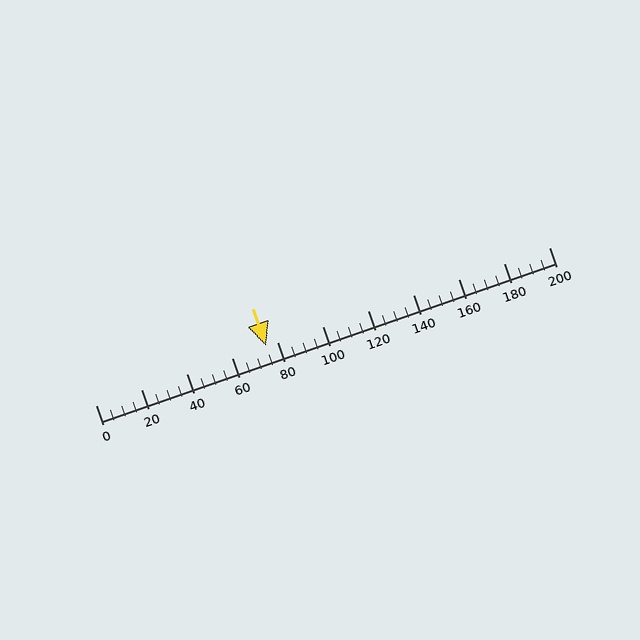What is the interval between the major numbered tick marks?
The major tick marks are spaced 20 units apart.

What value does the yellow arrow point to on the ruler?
The yellow arrow points to approximately 75.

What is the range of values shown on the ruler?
The ruler shows values from 0 to 200.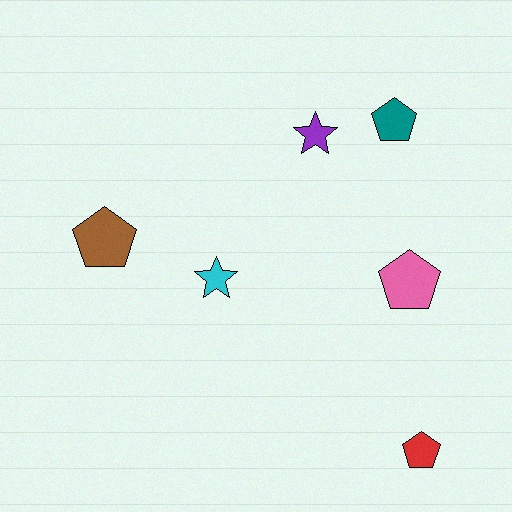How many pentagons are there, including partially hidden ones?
There are 4 pentagons.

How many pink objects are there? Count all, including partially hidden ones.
There is 1 pink object.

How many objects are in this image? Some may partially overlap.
There are 6 objects.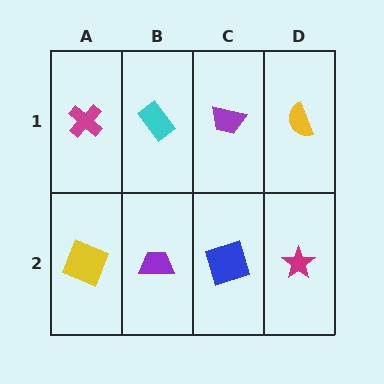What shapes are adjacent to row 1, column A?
A yellow square (row 2, column A), a cyan rectangle (row 1, column B).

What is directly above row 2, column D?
A yellow semicircle.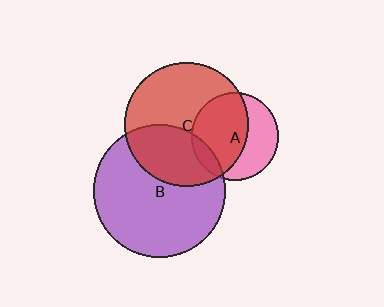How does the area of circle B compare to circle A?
Approximately 2.3 times.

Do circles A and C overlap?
Yes.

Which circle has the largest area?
Circle B (purple).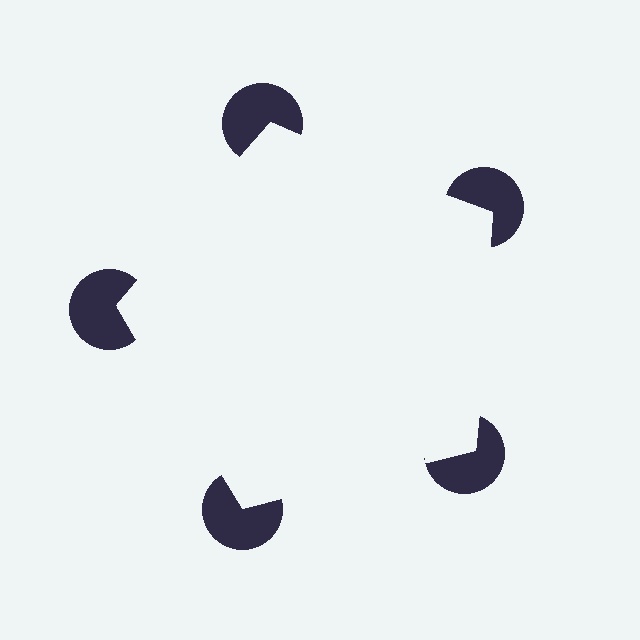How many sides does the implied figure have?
5 sides.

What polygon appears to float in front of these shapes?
An illusory pentagon — its edges are inferred from the aligned wedge cuts in the pac-man discs, not physically drawn.